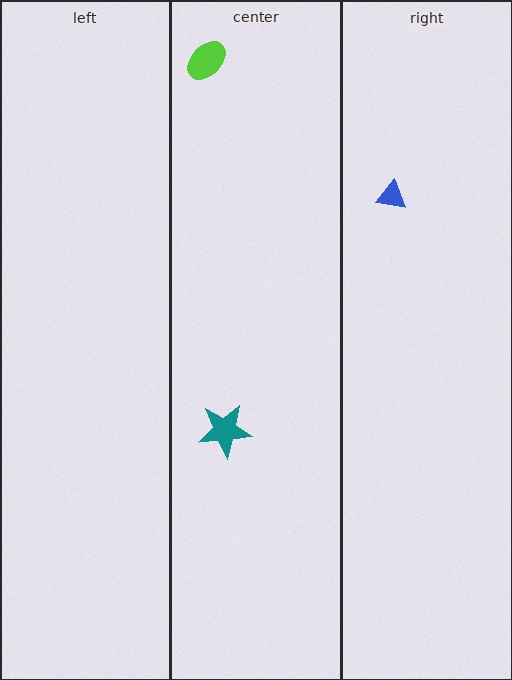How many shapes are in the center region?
2.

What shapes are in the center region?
The lime ellipse, the teal star.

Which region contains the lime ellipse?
The center region.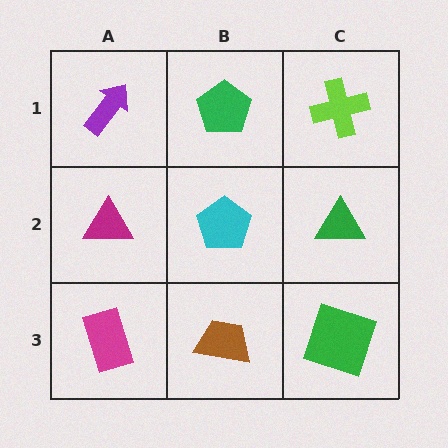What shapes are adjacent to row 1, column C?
A green triangle (row 2, column C), a green pentagon (row 1, column B).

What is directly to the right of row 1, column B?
A lime cross.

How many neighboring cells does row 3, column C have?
2.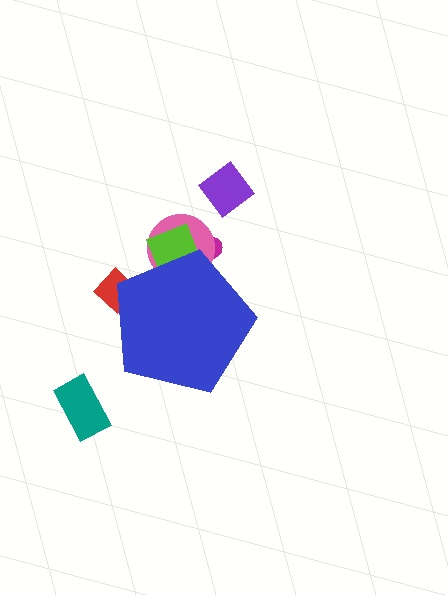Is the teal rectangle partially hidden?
No, the teal rectangle is fully visible.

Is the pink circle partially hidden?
Yes, the pink circle is partially hidden behind the blue pentagon.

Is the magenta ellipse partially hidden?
Yes, the magenta ellipse is partially hidden behind the blue pentagon.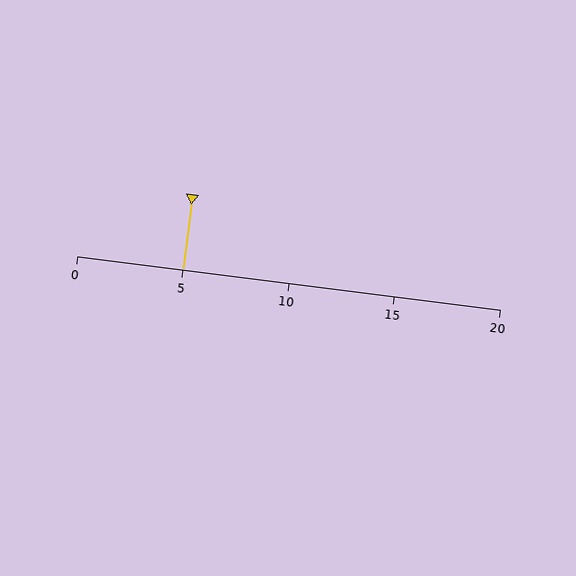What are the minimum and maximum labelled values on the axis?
The axis runs from 0 to 20.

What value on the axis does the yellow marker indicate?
The marker indicates approximately 5.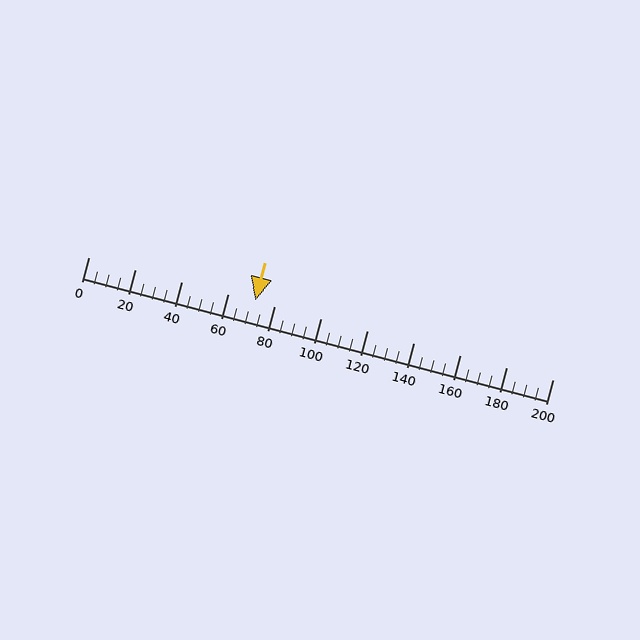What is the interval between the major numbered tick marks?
The major tick marks are spaced 20 units apart.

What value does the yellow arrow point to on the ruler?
The yellow arrow points to approximately 72.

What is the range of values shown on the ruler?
The ruler shows values from 0 to 200.